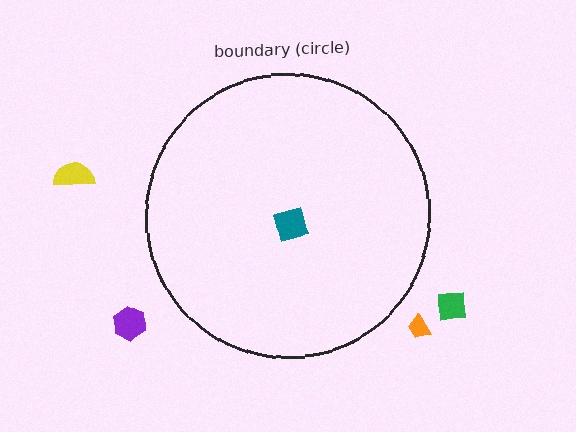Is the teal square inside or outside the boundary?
Inside.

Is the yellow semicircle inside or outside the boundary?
Outside.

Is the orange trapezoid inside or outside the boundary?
Outside.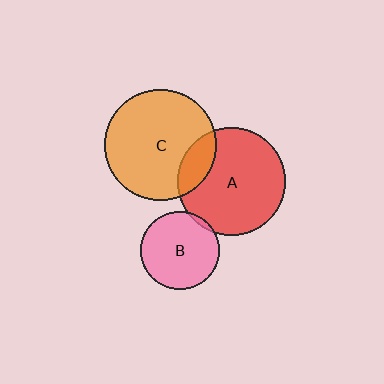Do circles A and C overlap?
Yes.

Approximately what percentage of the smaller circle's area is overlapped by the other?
Approximately 15%.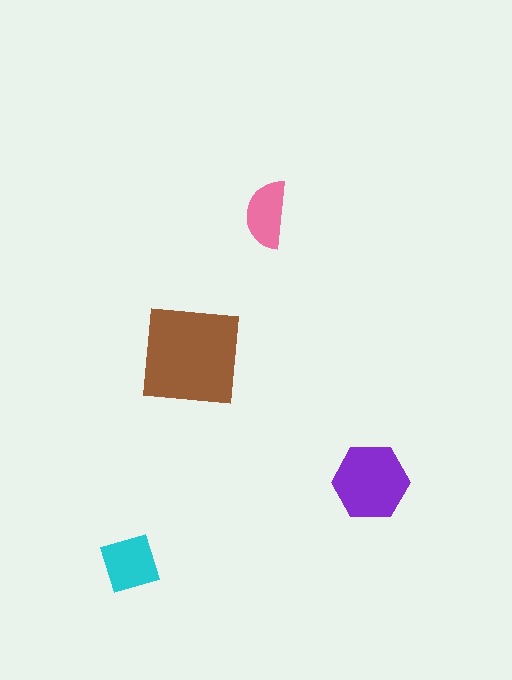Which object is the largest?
The brown square.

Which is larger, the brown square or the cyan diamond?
The brown square.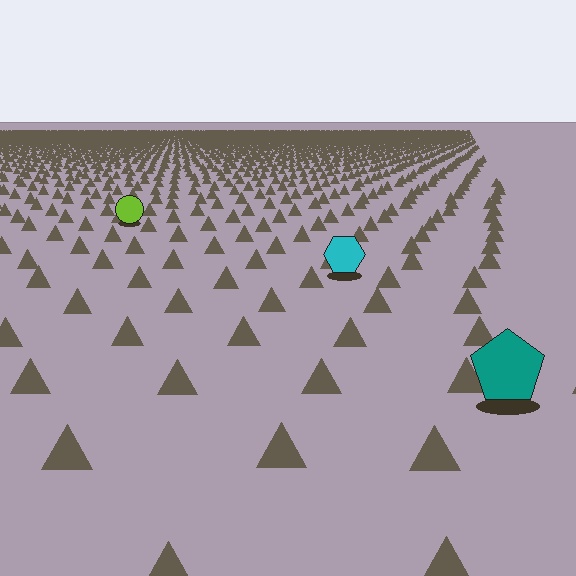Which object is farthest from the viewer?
The lime circle is farthest from the viewer. It appears smaller and the ground texture around it is denser.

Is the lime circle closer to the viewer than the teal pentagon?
No. The teal pentagon is closer — you can tell from the texture gradient: the ground texture is coarser near it.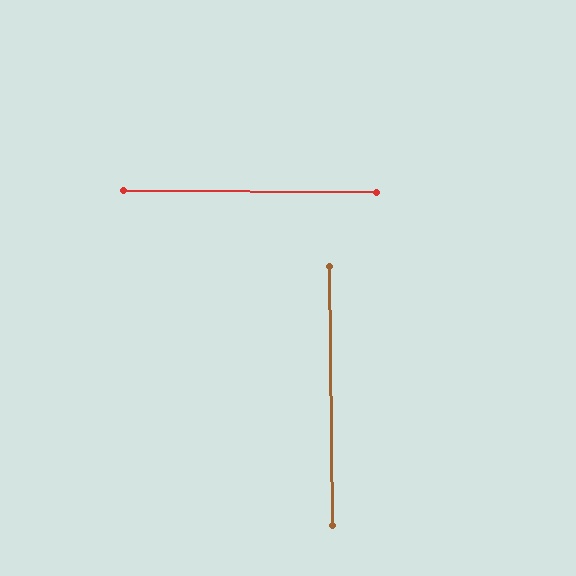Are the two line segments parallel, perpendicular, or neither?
Perpendicular — they meet at approximately 89°.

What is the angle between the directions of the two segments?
Approximately 89 degrees.